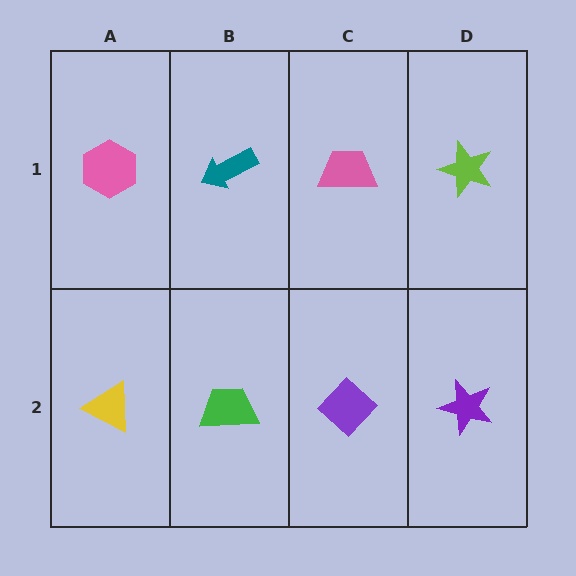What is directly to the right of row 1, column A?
A teal arrow.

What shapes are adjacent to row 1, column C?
A purple diamond (row 2, column C), a teal arrow (row 1, column B), a lime star (row 1, column D).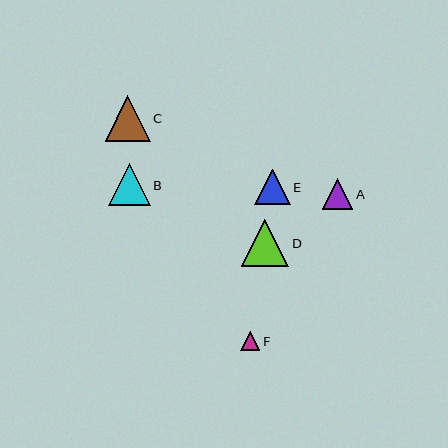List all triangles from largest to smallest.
From largest to smallest: D, C, B, E, A, F.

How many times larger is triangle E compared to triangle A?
Triangle E is approximately 1.1 times the size of triangle A.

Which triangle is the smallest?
Triangle F is the smallest with a size of approximately 19 pixels.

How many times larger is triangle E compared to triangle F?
Triangle E is approximately 1.9 times the size of triangle F.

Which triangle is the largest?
Triangle D is the largest with a size of approximately 47 pixels.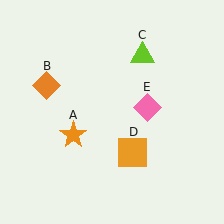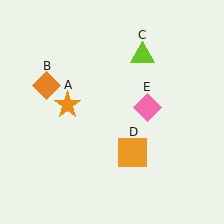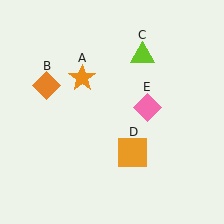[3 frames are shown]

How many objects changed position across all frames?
1 object changed position: orange star (object A).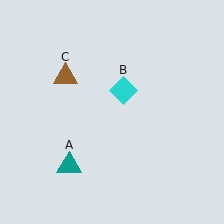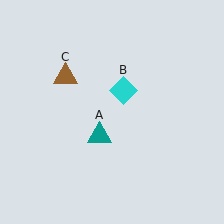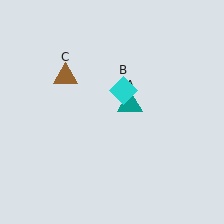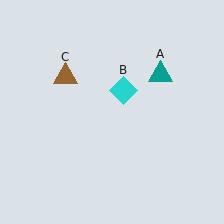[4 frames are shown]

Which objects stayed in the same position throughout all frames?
Cyan diamond (object B) and brown triangle (object C) remained stationary.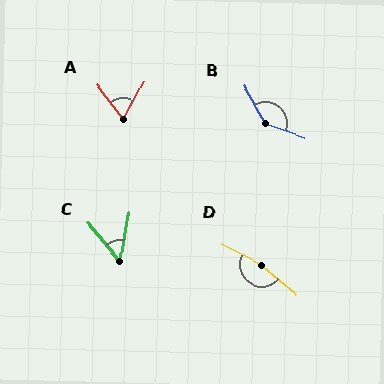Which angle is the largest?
D, at approximately 166 degrees.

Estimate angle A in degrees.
Approximately 65 degrees.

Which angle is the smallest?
C, at approximately 50 degrees.